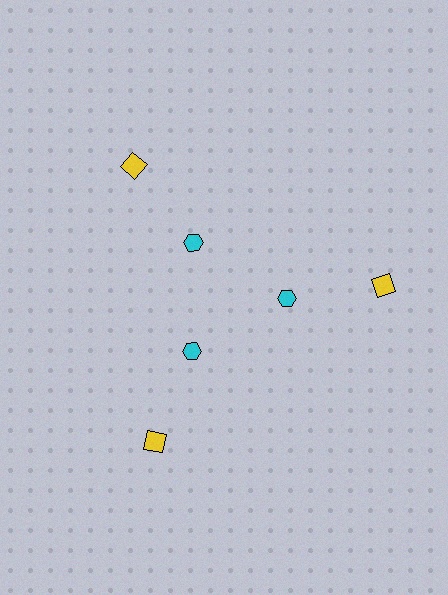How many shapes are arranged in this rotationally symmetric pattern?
There are 6 shapes, arranged in 3 groups of 2.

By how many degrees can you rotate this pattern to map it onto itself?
The pattern maps onto itself every 120 degrees of rotation.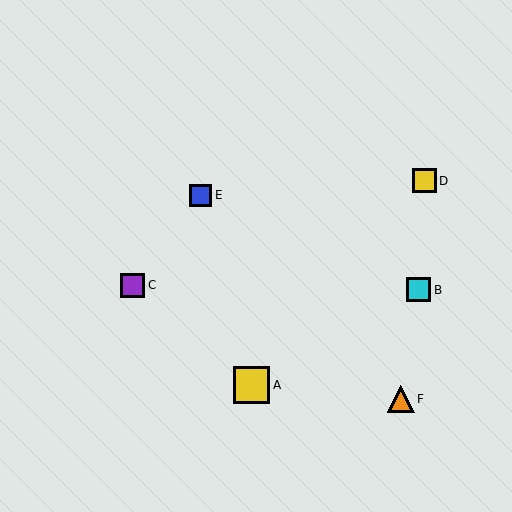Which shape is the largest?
The yellow square (labeled A) is the largest.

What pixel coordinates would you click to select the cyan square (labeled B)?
Click at (419, 290) to select the cyan square B.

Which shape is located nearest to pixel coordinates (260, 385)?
The yellow square (labeled A) at (251, 385) is nearest to that location.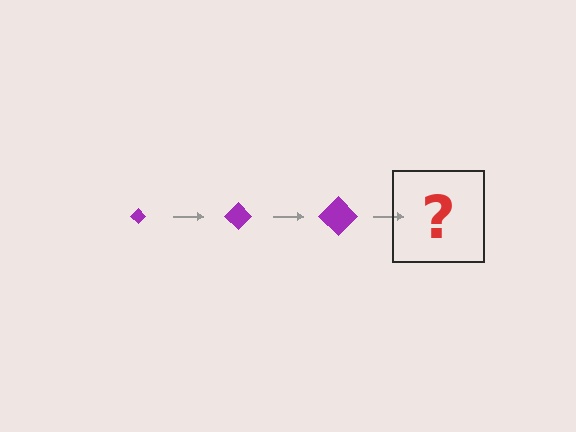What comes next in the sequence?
The next element should be a purple diamond, larger than the previous one.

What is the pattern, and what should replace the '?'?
The pattern is that the diamond gets progressively larger each step. The '?' should be a purple diamond, larger than the previous one.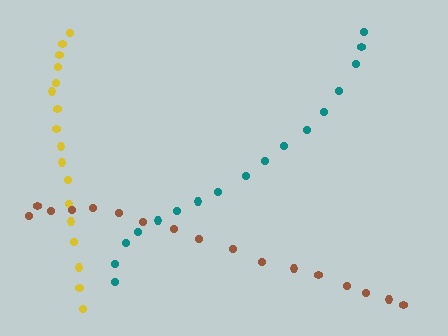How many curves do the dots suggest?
There are 3 distinct paths.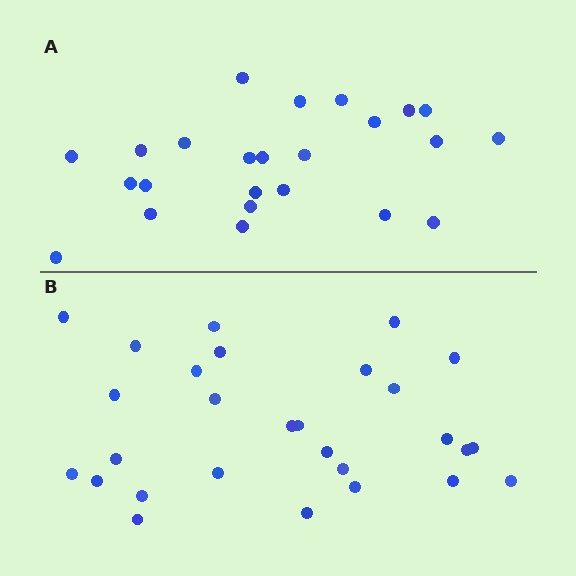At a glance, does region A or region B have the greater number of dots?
Region B (the bottom region) has more dots.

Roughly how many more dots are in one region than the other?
Region B has about 4 more dots than region A.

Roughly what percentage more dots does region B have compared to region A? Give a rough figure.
About 15% more.